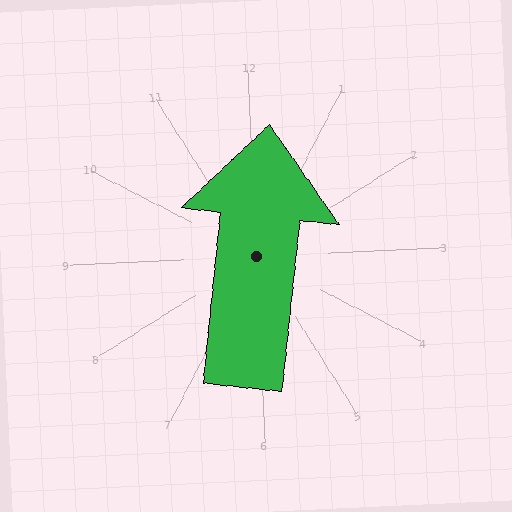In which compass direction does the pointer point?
North.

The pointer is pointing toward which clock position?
Roughly 12 o'clock.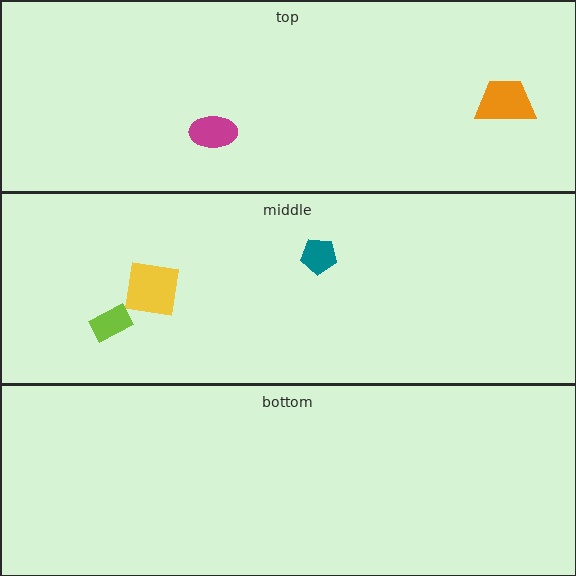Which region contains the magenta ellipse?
The top region.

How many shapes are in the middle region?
3.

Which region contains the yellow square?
The middle region.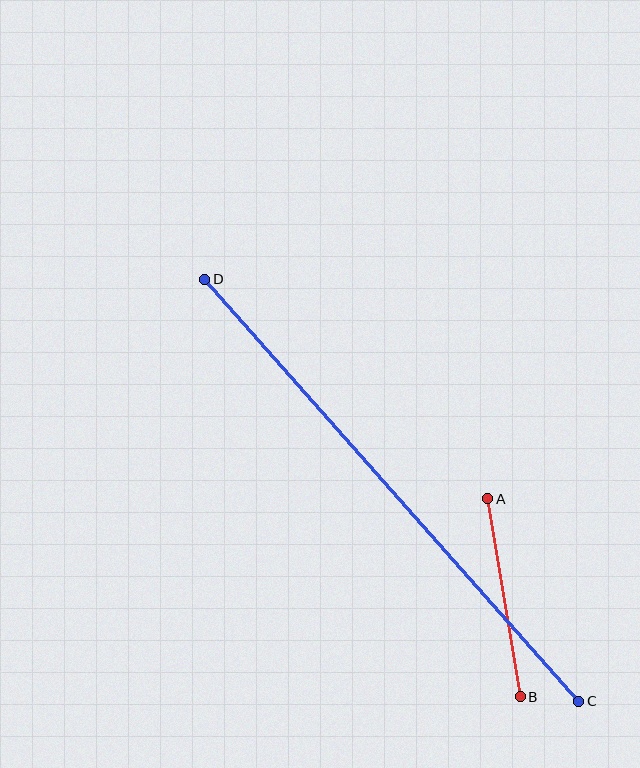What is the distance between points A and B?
The distance is approximately 200 pixels.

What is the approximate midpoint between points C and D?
The midpoint is at approximately (392, 490) pixels.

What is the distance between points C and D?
The distance is approximately 564 pixels.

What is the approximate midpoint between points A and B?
The midpoint is at approximately (504, 598) pixels.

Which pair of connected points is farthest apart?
Points C and D are farthest apart.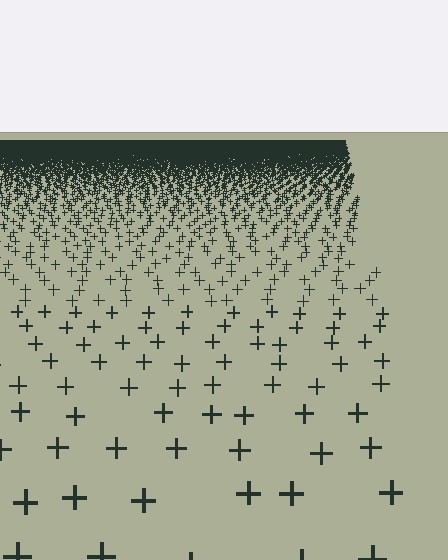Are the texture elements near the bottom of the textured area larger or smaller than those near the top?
Larger. Near the bottom, elements are closer to the viewer and appear at a bigger on-screen size.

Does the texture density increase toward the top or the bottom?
Density increases toward the top.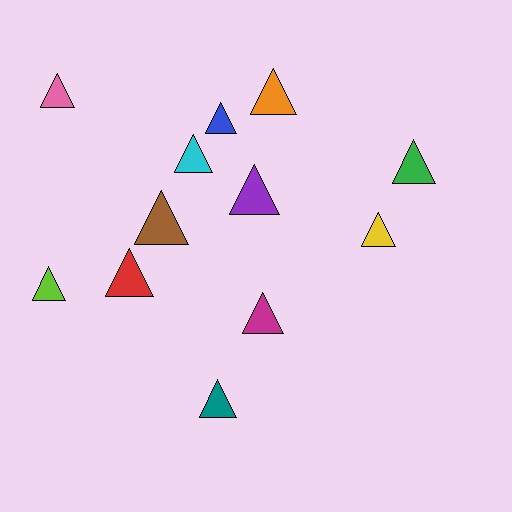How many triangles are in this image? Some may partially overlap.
There are 12 triangles.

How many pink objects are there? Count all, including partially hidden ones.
There is 1 pink object.